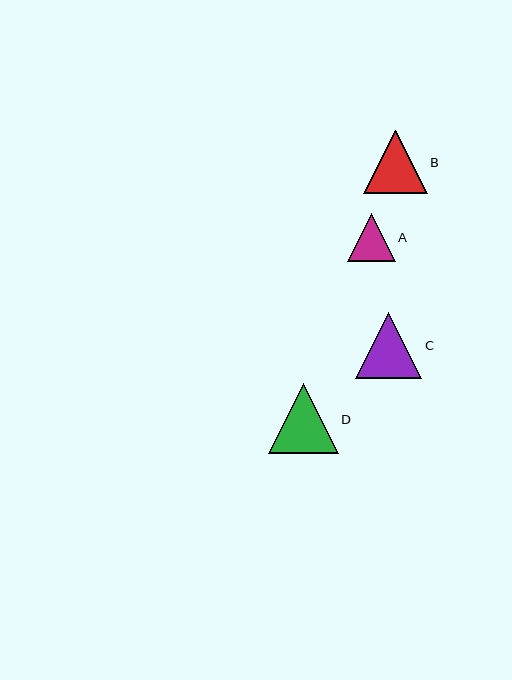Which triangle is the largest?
Triangle D is the largest with a size of approximately 69 pixels.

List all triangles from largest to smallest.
From largest to smallest: D, C, B, A.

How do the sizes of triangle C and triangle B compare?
Triangle C and triangle B are approximately the same size.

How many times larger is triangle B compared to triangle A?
Triangle B is approximately 1.3 times the size of triangle A.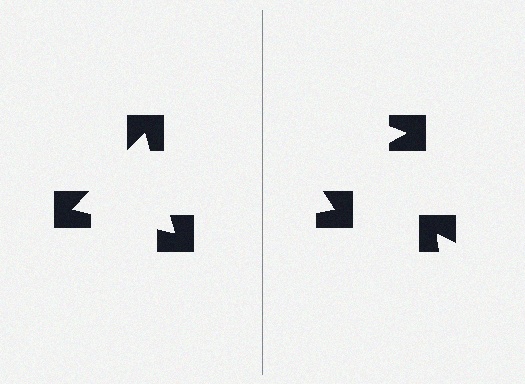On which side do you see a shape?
An illusory triangle appears on the left side. On the right side the wedge cuts are rotated, so no coherent shape forms.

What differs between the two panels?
The notched squares are positioned identically on both sides; only the wedge orientations differ. On the left they align to a triangle; on the right they are misaligned.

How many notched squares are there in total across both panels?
6 — 3 on each side.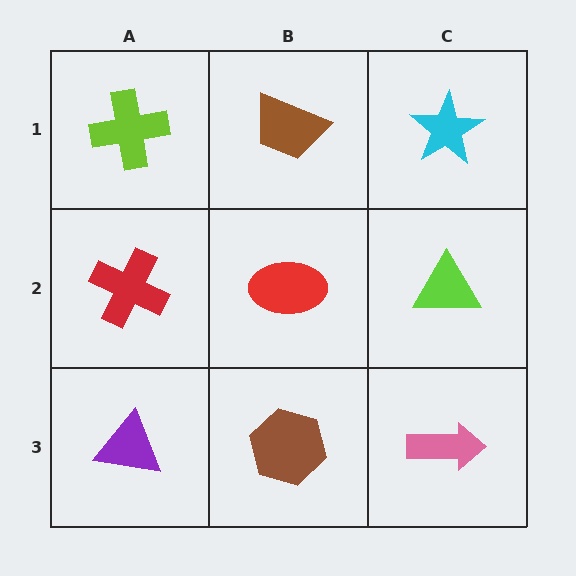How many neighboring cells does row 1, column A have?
2.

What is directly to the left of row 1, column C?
A brown trapezoid.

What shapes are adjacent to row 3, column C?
A lime triangle (row 2, column C), a brown hexagon (row 3, column B).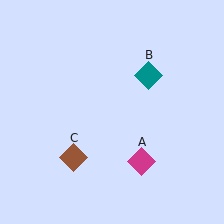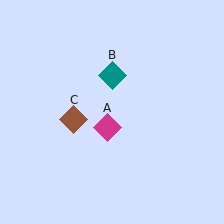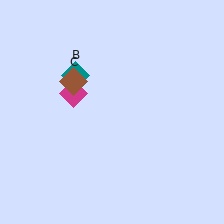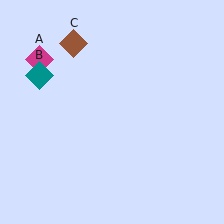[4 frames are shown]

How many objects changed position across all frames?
3 objects changed position: magenta diamond (object A), teal diamond (object B), brown diamond (object C).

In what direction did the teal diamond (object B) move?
The teal diamond (object B) moved left.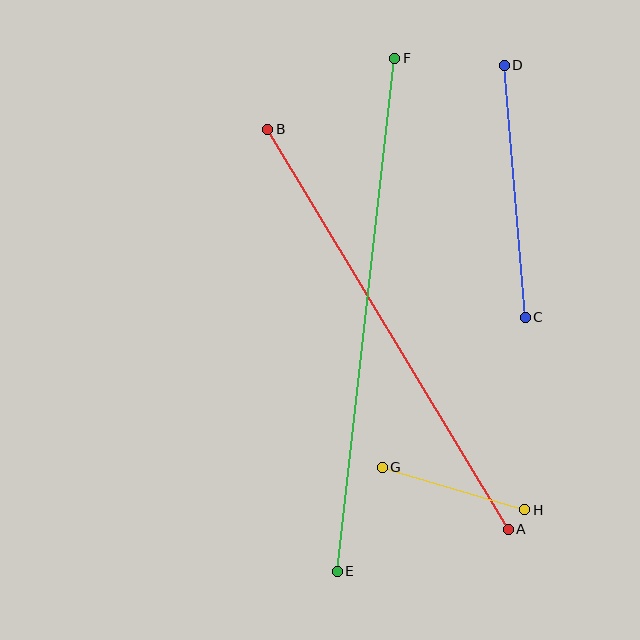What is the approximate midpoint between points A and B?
The midpoint is at approximately (388, 329) pixels.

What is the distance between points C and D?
The distance is approximately 253 pixels.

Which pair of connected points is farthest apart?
Points E and F are farthest apart.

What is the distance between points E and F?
The distance is approximately 516 pixels.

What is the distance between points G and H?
The distance is approximately 149 pixels.